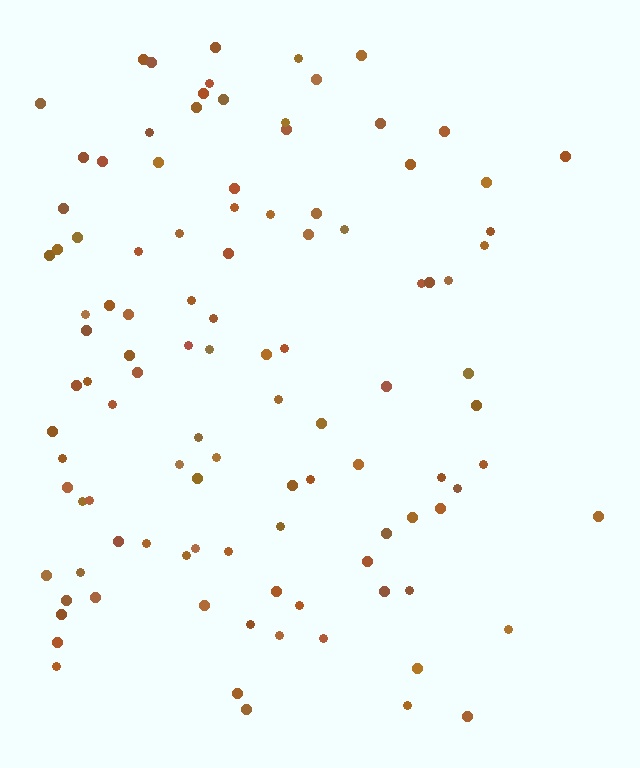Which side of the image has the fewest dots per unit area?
The right.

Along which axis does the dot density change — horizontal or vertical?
Horizontal.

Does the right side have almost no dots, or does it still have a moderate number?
Still a moderate number, just noticeably fewer than the left.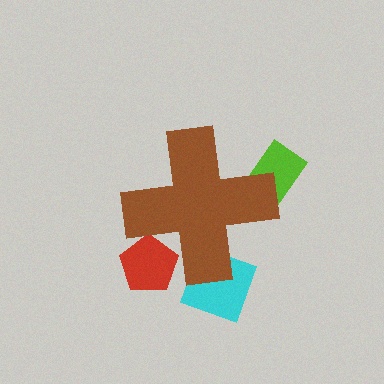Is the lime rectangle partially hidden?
Yes, the lime rectangle is partially hidden behind the brown cross.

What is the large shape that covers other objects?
A brown cross.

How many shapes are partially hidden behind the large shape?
3 shapes are partially hidden.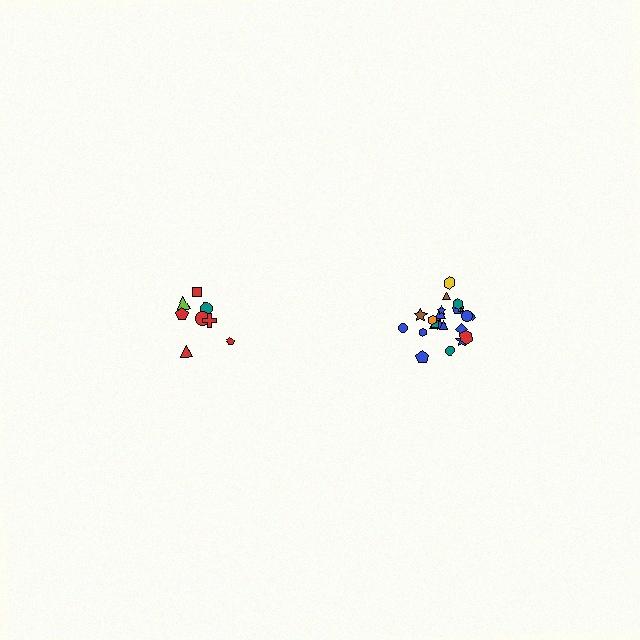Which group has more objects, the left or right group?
The right group.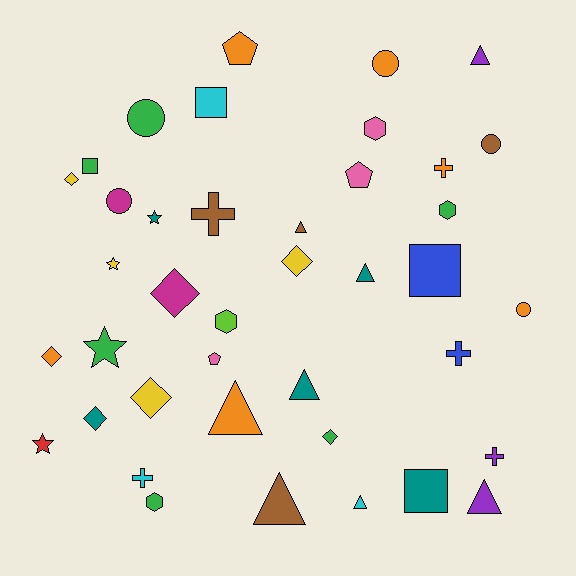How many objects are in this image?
There are 40 objects.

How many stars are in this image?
There are 4 stars.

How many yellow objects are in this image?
There are 4 yellow objects.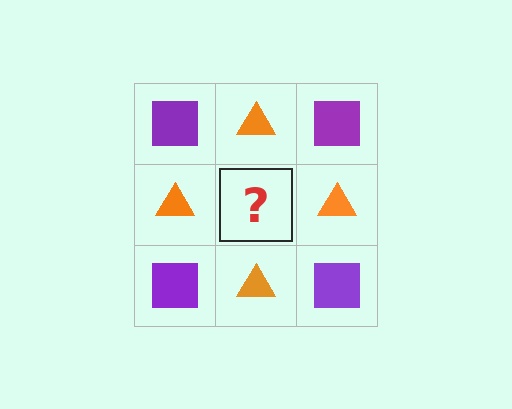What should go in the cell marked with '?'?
The missing cell should contain a purple square.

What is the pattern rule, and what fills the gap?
The rule is that it alternates purple square and orange triangle in a checkerboard pattern. The gap should be filled with a purple square.